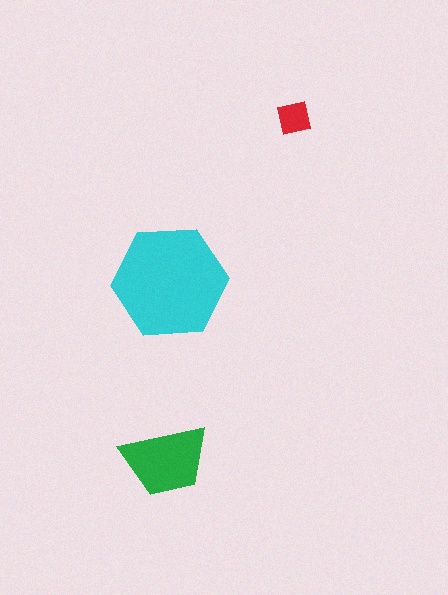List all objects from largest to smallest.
The cyan hexagon, the green trapezoid, the red square.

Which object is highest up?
The red square is topmost.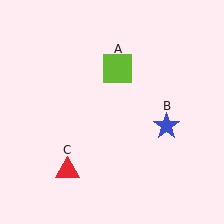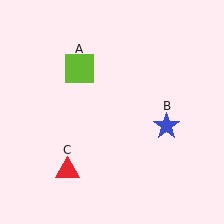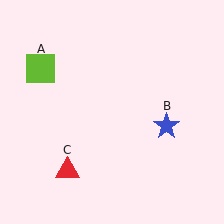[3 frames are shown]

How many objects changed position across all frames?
1 object changed position: lime square (object A).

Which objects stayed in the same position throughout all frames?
Blue star (object B) and red triangle (object C) remained stationary.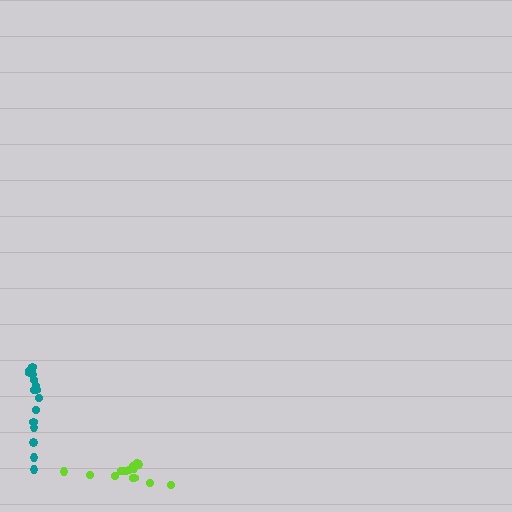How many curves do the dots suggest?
There are 2 distinct paths.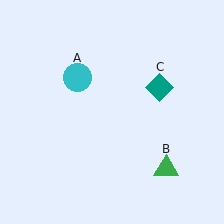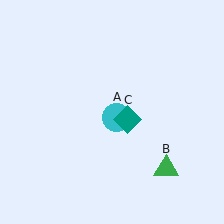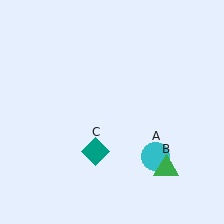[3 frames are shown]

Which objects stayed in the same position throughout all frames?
Green triangle (object B) remained stationary.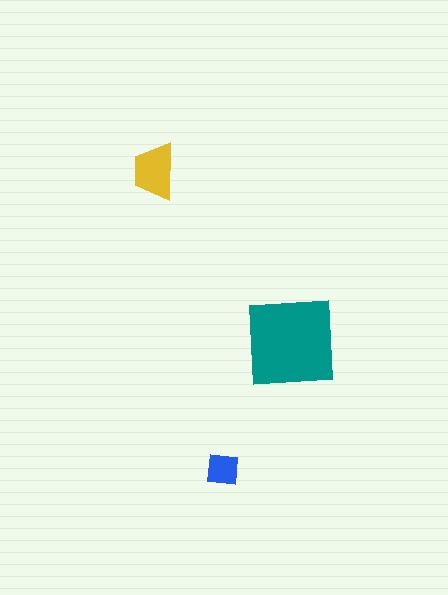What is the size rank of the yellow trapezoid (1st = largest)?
2nd.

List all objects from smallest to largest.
The blue square, the yellow trapezoid, the teal square.